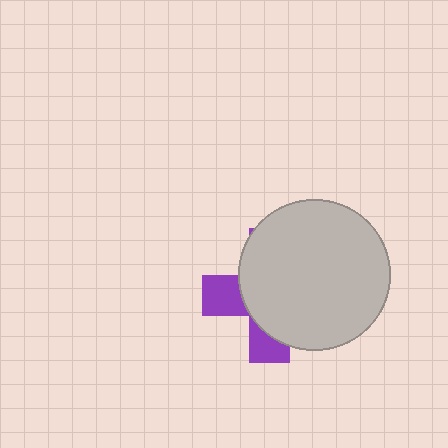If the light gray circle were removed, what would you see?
You would see the complete purple cross.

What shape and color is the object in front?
The object in front is a light gray circle.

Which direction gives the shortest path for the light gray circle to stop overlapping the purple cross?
Moving right gives the shortest separation.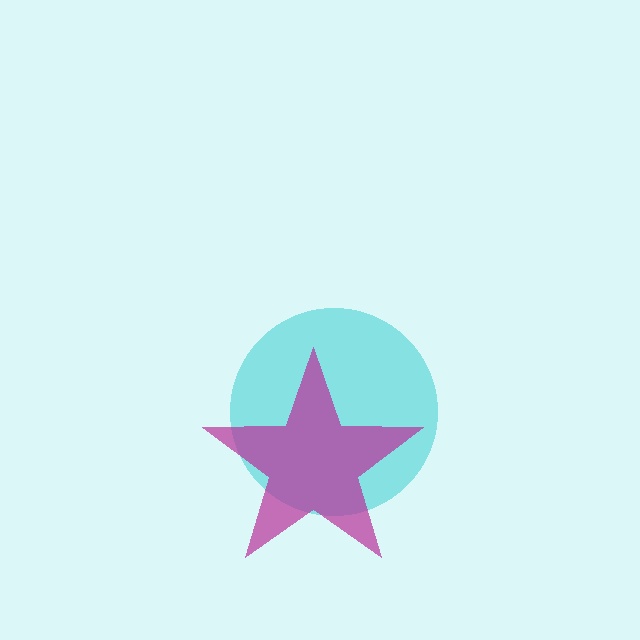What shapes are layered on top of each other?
The layered shapes are: a cyan circle, a magenta star.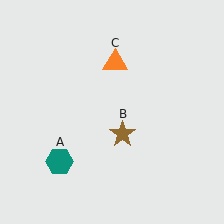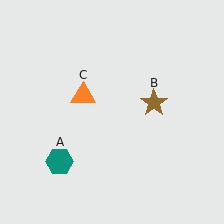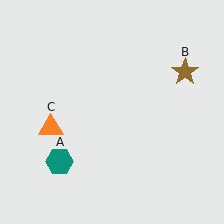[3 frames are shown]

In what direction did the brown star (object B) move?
The brown star (object B) moved up and to the right.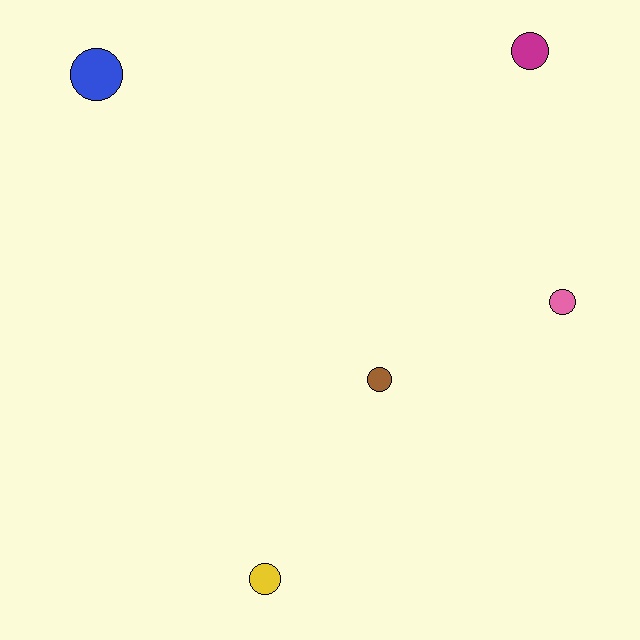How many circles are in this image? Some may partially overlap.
There are 5 circles.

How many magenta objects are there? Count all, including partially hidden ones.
There is 1 magenta object.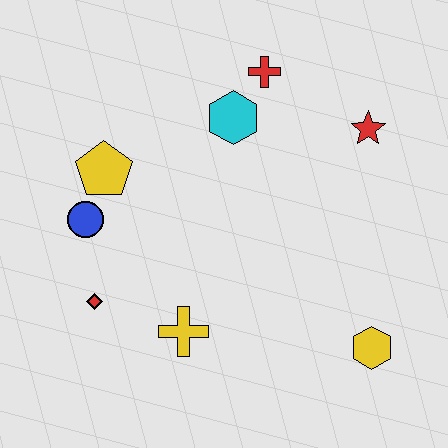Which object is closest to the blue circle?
The yellow pentagon is closest to the blue circle.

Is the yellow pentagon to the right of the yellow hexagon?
No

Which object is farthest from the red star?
The red diamond is farthest from the red star.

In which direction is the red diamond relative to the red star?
The red diamond is to the left of the red star.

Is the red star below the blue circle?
No